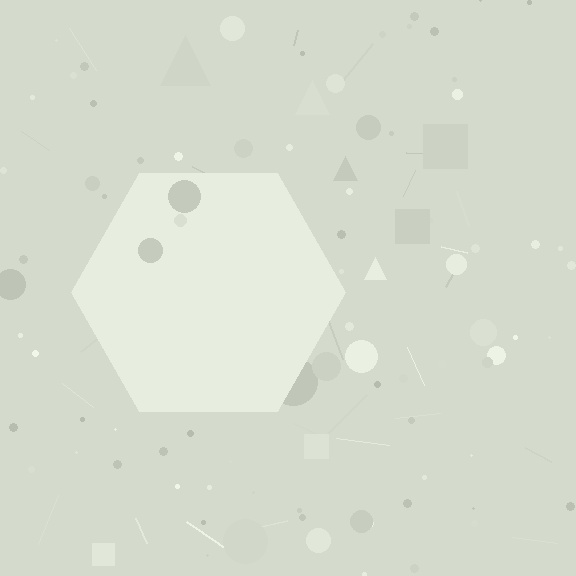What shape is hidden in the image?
A hexagon is hidden in the image.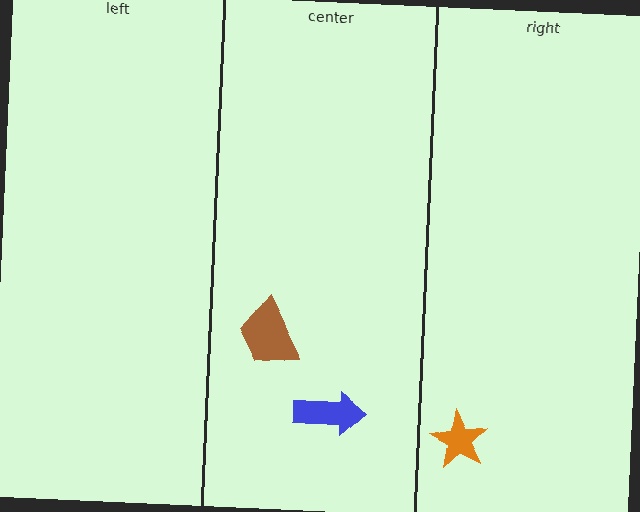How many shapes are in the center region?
2.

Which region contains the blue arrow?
The center region.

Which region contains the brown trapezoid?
The center region.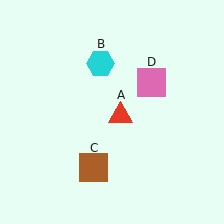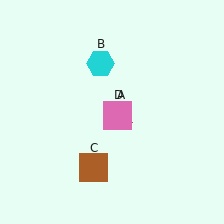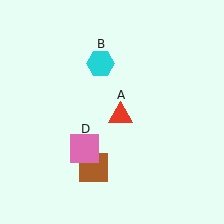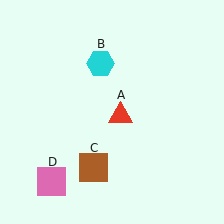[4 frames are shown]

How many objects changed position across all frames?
1 object changed position: pink square (object D).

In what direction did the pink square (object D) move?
The pink square (object D) moved down and to the left.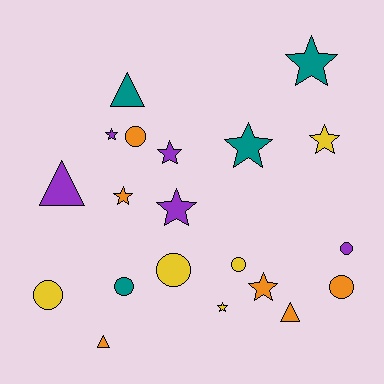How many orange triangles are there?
There are 2 orange triangles.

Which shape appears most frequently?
Star, with 9 objects.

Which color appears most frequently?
Orange, with 6 objects.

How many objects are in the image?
There are 20 objects.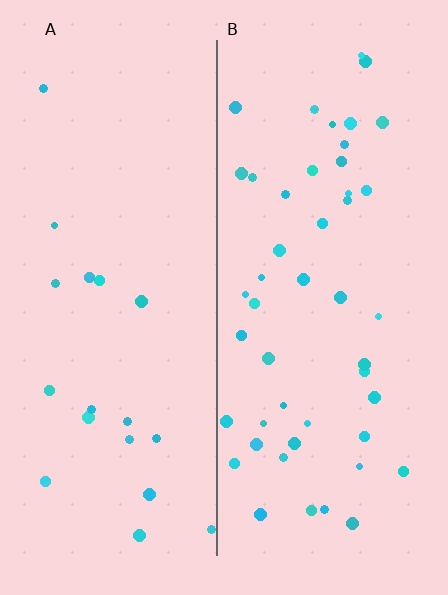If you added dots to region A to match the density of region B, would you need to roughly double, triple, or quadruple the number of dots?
Approximately triple.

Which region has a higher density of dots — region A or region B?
B (the right).